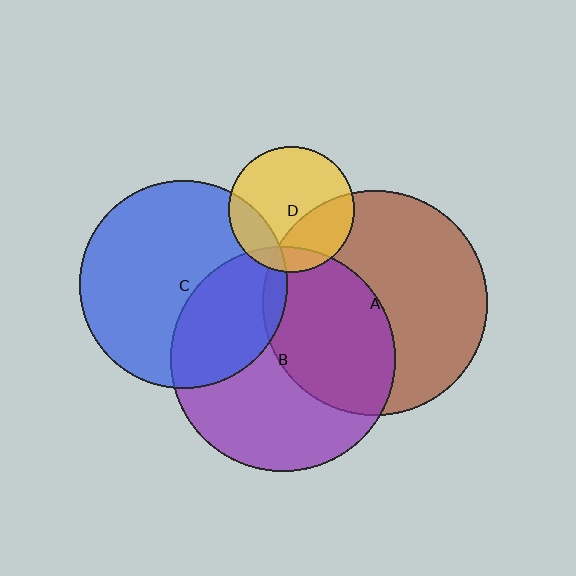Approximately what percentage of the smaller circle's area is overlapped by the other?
Approximately 20%.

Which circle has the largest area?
Circle A (brown).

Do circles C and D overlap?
Yes.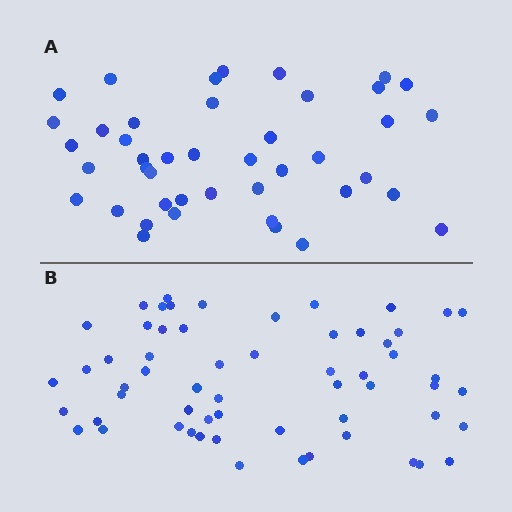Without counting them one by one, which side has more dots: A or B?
Region B (the bottom region) has more dots.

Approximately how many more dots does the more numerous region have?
Region B has approximately 15 more dots than region A.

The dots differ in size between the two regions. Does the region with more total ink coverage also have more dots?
No. Region A has more total ink coverage because its dots are larger, but region B actually contains more individual dots. Total area can be misleading — the number of items is what matters here.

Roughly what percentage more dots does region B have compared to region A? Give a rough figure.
About 35% more.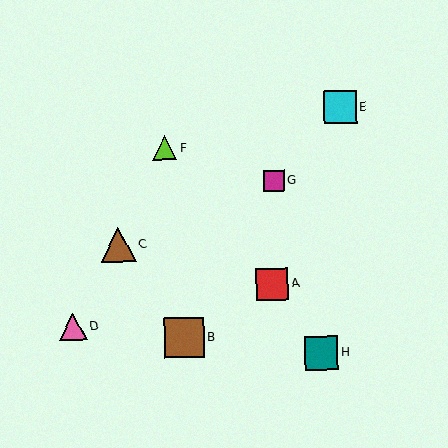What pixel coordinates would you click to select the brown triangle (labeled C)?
Click at (118, 245) to select the brown triangle C.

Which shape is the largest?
The brown square (labeled B) is the largest.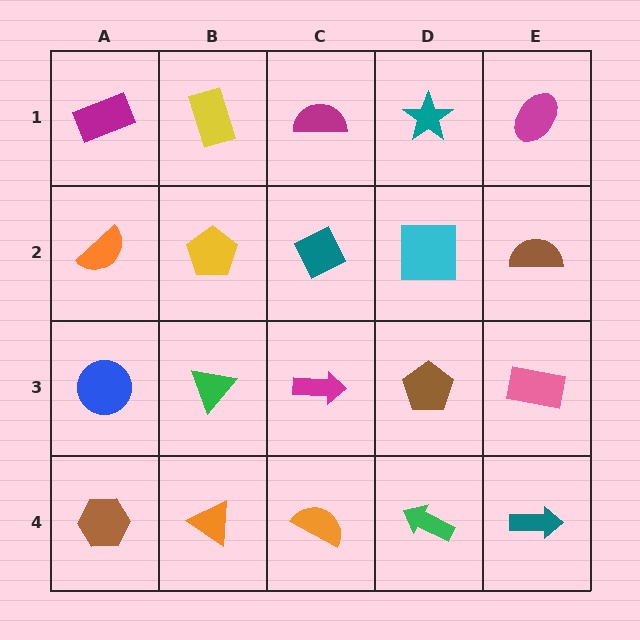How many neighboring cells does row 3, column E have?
3.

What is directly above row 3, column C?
A teal diamond.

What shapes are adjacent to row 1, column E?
A brown semicircle (row 2, column E), a teal star (row 1, column D).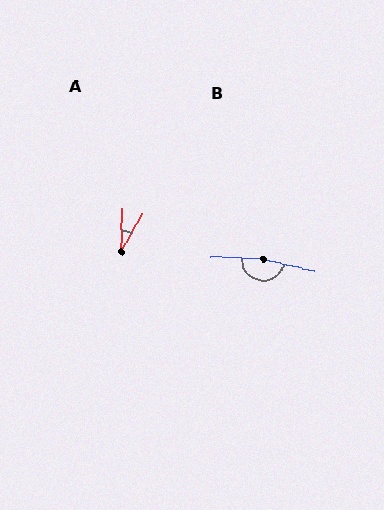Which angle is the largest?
B, at approximately 169 degrees.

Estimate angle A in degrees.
Approximately 29 degrees.